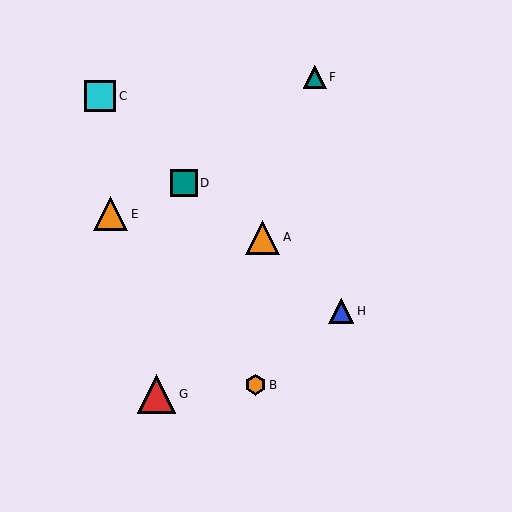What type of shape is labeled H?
Shape H is a blue triangle.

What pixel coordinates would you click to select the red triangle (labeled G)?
Click at (157, 394) to select the red triangle G.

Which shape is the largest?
The red triangle (labeled G) is the largest.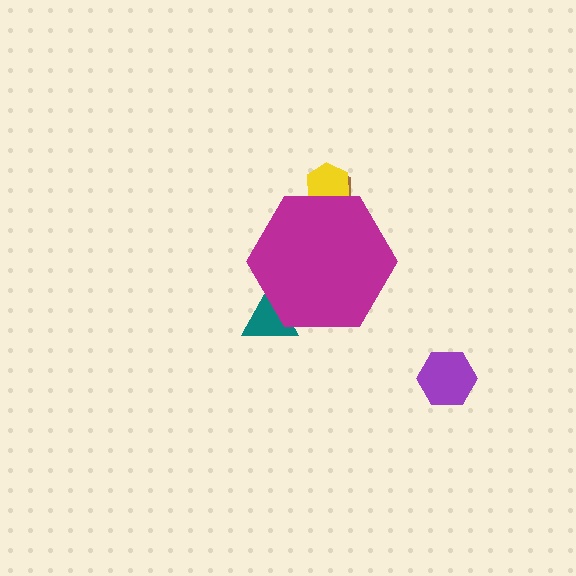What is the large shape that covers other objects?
A magenta hexagon.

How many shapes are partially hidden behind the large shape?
3 shapes are partially hidden.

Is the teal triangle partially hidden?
Yes, the teal triangle is partially hidden behind the magenta hexagon.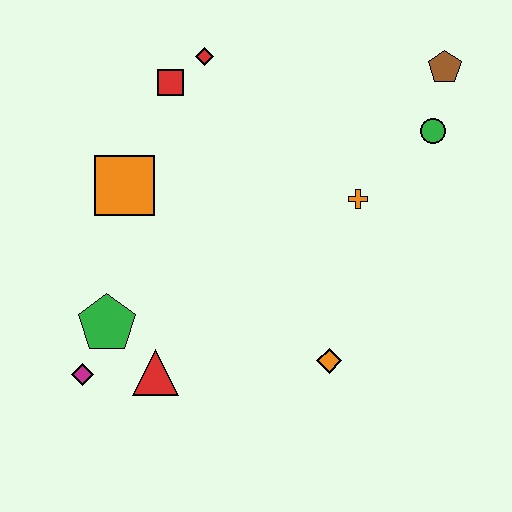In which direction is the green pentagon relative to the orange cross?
The green pentagon is to the left of the orange cross.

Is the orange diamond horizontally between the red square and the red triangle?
No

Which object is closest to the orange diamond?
The orange cross is closest to the orange diamond.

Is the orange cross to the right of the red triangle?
Yes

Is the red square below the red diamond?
Yes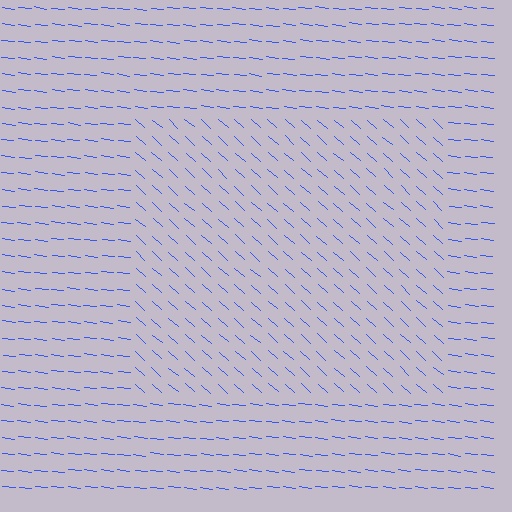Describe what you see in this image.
The image is filled with small blue line segments. A rectangle region in the image has lines oriented differently from the surrounding lines, creating a visible texture boundary.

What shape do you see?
I see a rectangle.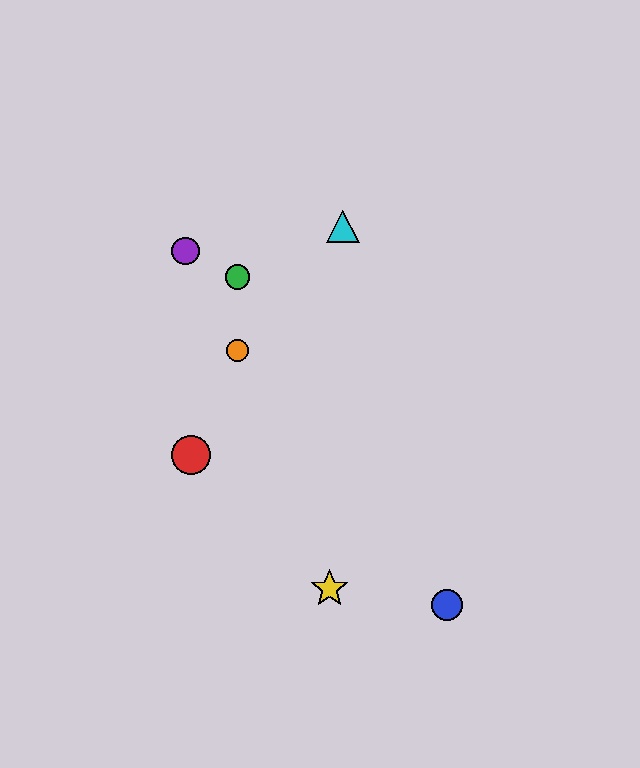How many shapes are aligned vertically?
2 shapes (the green circle, the orange circle) are aligned vertically.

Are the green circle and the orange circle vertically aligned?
Yes, both are at x≈238.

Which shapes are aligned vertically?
The green circle, the orange circle are aligned vertically.